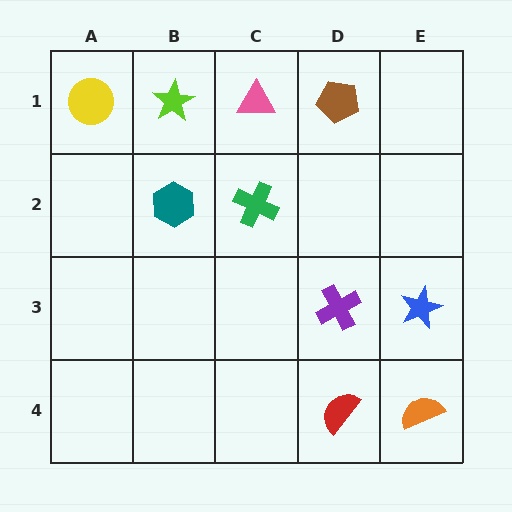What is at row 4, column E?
An orange semicircle.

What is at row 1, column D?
A brown pentagon.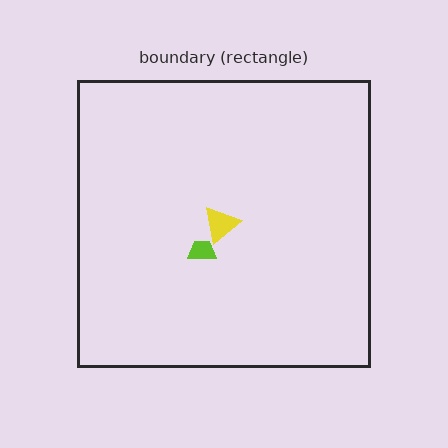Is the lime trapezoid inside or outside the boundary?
Inside.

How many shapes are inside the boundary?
2 inside, 0 outside.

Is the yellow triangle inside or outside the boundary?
Inside.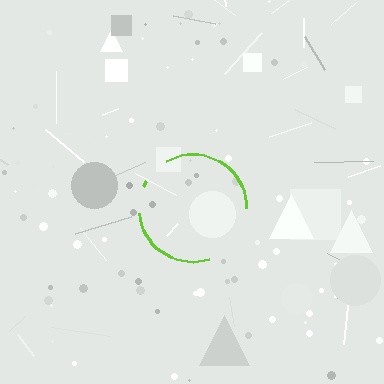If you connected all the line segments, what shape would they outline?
They would outline a circle.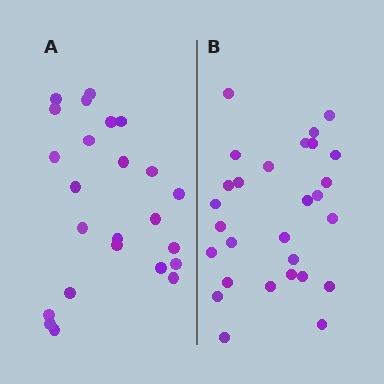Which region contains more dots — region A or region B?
Region B (the right region) has more dots.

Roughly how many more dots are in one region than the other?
Region B has about 4 more dots than region A.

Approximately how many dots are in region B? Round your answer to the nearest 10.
About 30 dots. (The exact count is 28, which rounds to 30.)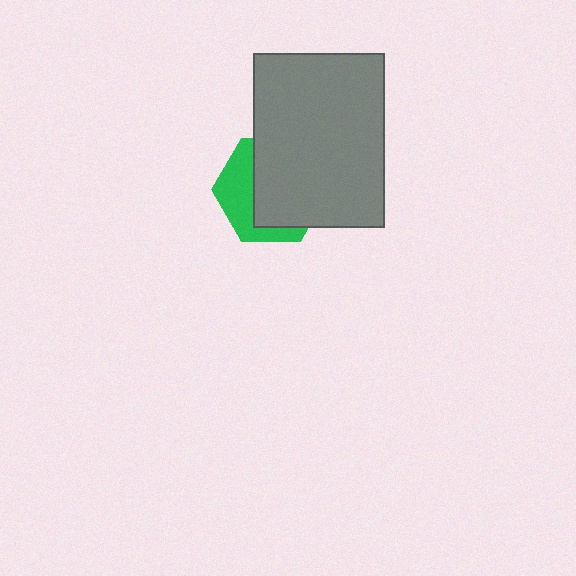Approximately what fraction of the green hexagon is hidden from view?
Roughly 62% of the green hexagon is hidden behind the gray rectangle.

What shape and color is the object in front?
The object in front is a gray rectangle.